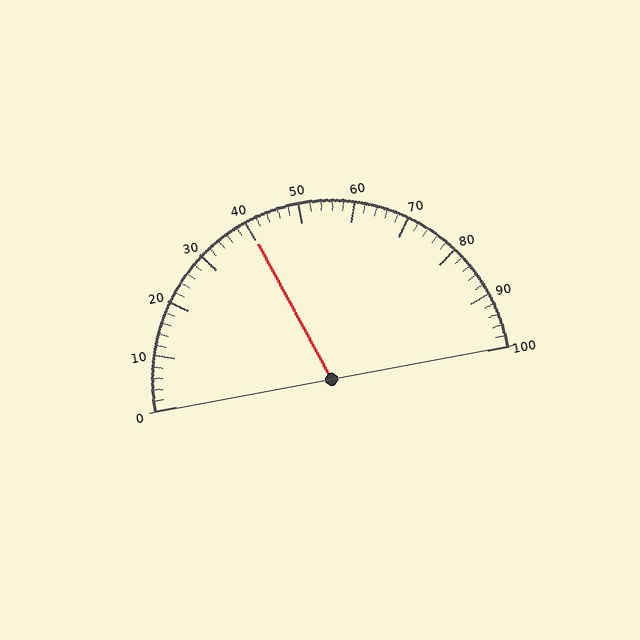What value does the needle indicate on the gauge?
The needle indicates approximately 40.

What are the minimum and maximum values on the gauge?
The gauge ranges from 0 to 100.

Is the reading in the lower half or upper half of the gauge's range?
The reading is in the lower half of the range (0 to 100).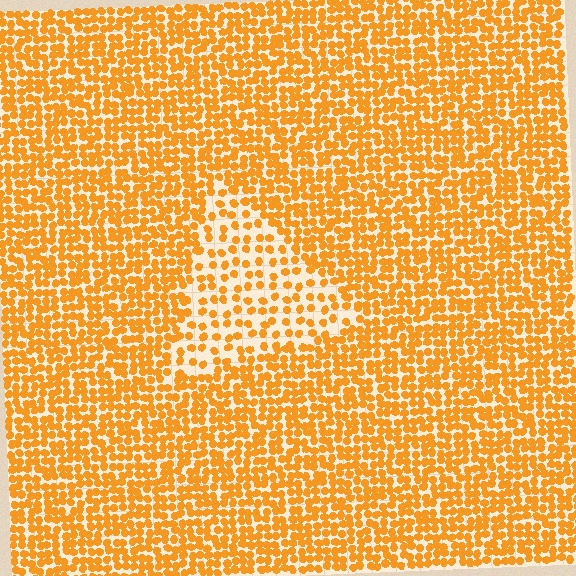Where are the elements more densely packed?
The elements are more densely packed outside the triangle boundary.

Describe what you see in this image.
The image contains small orange elements arranged at two different densities. A triangle-shaped region is visible where the elements are less densely packed than the surrounding area.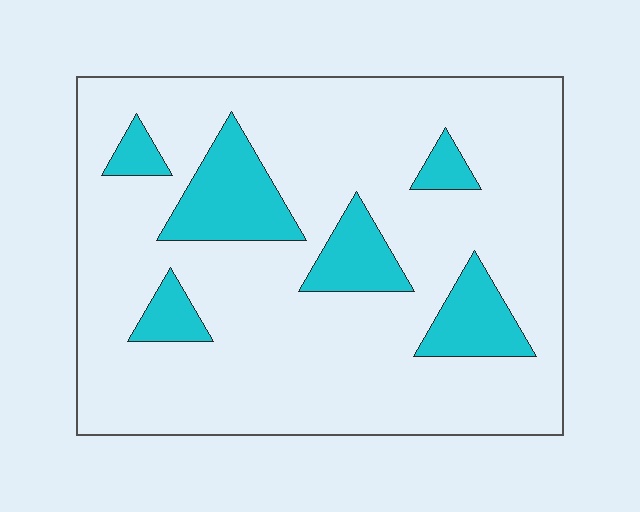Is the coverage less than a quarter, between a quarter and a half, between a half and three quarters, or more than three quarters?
Less than a quarter.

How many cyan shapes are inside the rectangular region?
6.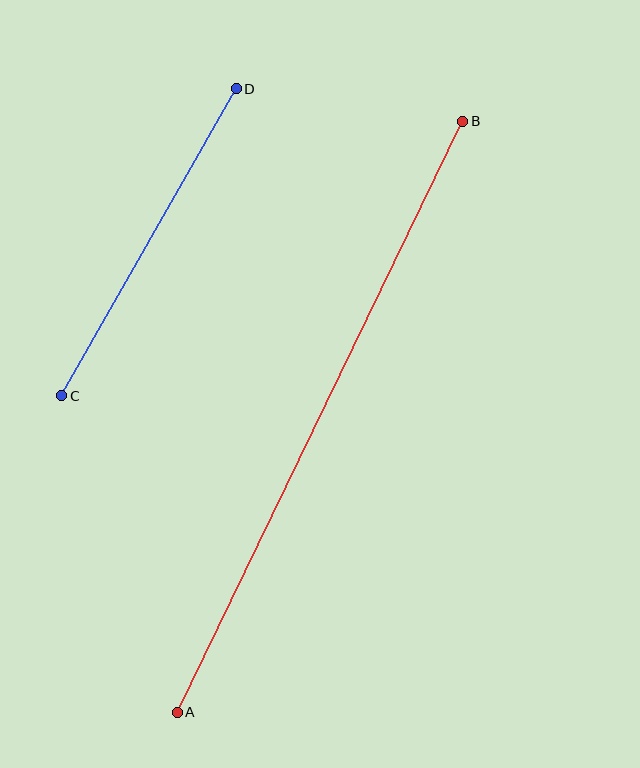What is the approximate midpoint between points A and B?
The midpoint is at approximately (320, 417) pixels.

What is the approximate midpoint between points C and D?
The midpoint is at approximately (149, 242) pixels.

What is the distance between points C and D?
The distance is approximately 353 pixels.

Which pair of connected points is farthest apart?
Points A and B are farthest apart.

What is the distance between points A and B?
The distance is approximately 657 pixels.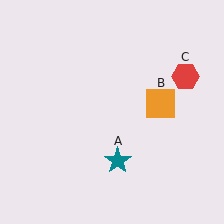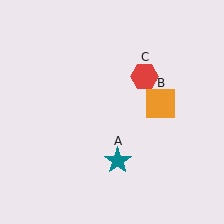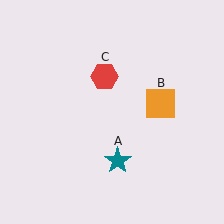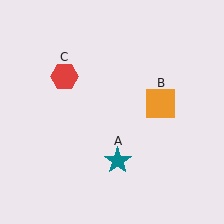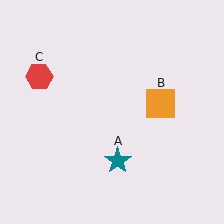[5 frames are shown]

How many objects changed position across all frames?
1 object changed position: red hexagon (object C).